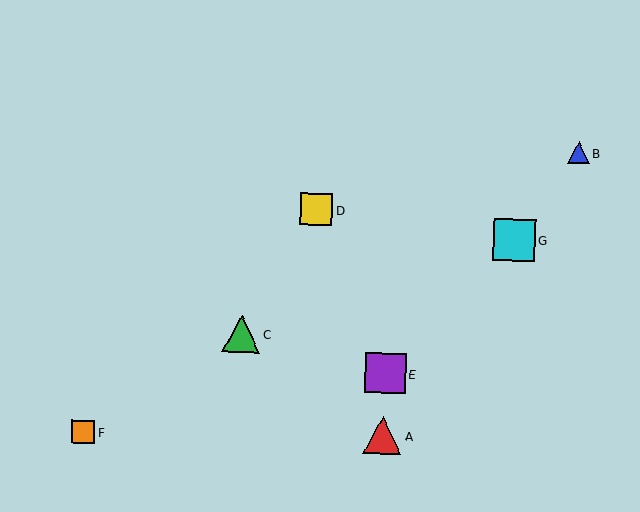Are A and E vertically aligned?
Yes, both are at x≈383.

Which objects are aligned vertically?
Objects A, E are aligned vertically.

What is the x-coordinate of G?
Object G is at x≈514.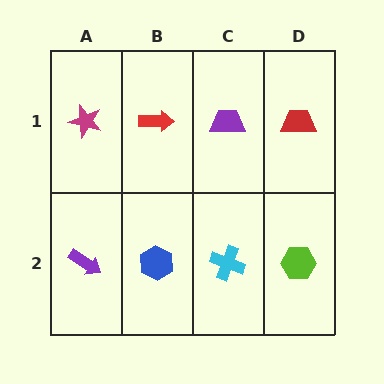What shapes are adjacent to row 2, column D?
A red trapezoid (row 1, column D), a cyan cross (row 2, column C).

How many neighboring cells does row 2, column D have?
2.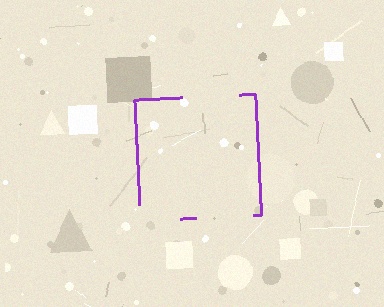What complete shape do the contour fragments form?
The contour fragments form a square.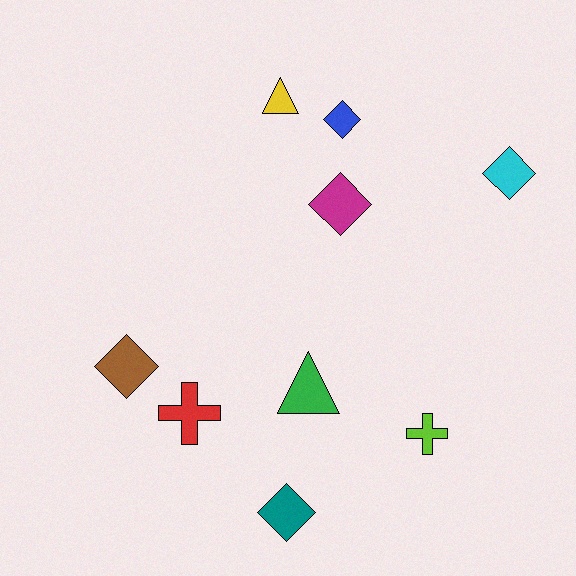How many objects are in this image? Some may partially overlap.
There are 9 objects.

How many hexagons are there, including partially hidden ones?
There are no hexagons.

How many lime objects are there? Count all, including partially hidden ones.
There is 1 lime object.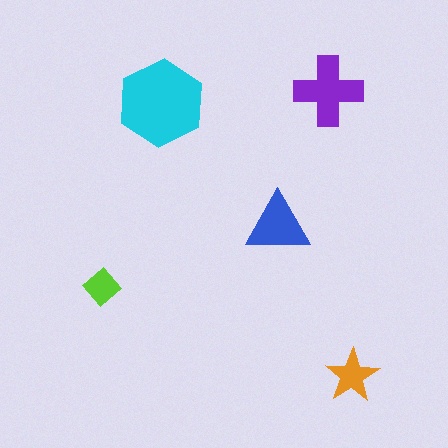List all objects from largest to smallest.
The cyan hexagon, the purple cross, the blue triangle, the orange star, the lime diamond.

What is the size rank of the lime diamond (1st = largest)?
5th.